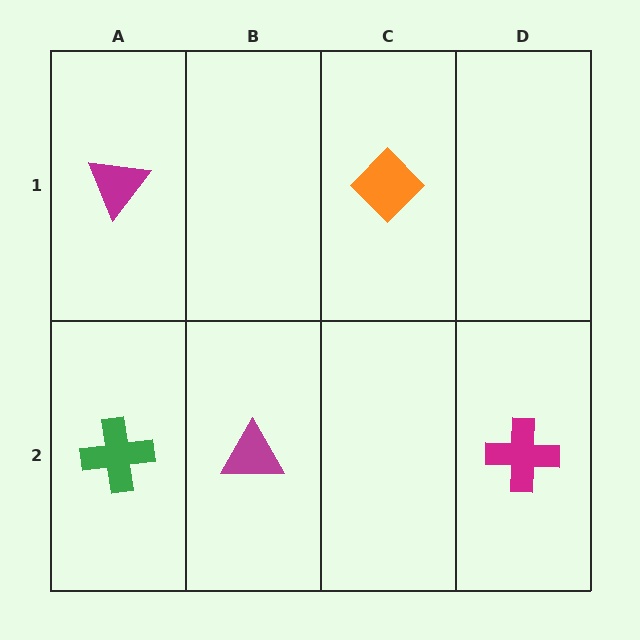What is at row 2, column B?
A magenta triangle.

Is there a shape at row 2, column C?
No, that cell is empty.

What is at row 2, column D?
A magenta cross.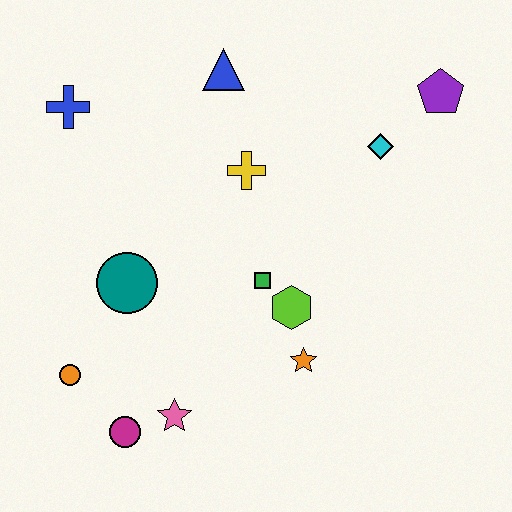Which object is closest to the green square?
The lime hexagon is closest to the green square.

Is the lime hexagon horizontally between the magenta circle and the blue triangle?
No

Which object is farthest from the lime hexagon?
The blue cross is farthest from the lime hexagon.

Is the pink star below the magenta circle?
No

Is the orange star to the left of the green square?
No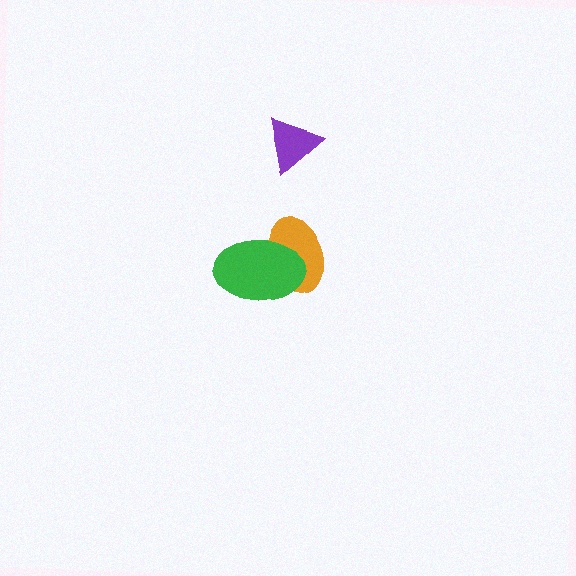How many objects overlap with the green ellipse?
1 object overlaps with the green ellipse.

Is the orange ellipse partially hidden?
Yes, it is partially covered by another shape.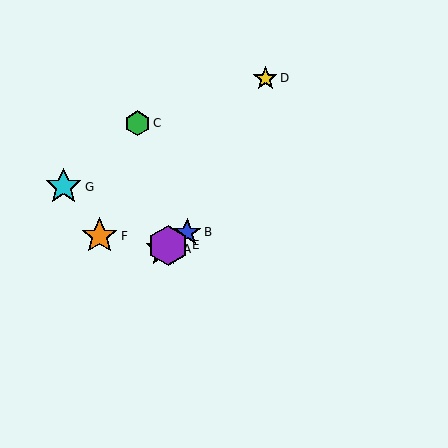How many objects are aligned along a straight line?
3 objects (A, B, E) are aligned along a straight line.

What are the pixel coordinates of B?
Object B is at (187, 232).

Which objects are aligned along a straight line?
Objects A, B, E are aligned along a straight line.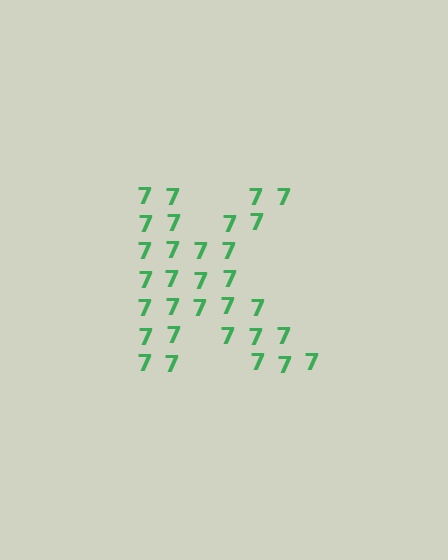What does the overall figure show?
The overall figure shows the letter K.